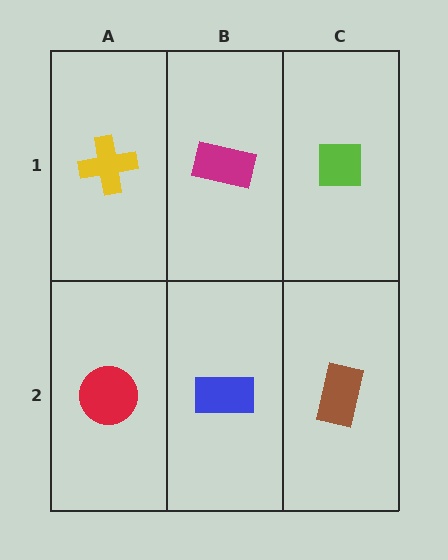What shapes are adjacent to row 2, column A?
A yellow cross (row 1, column A), a blue rectangle (row 2, column B).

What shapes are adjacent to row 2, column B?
A magenta rectangle (row 1, column B), a red circle (row 2, column A), a brown rectangle (row 2, column C).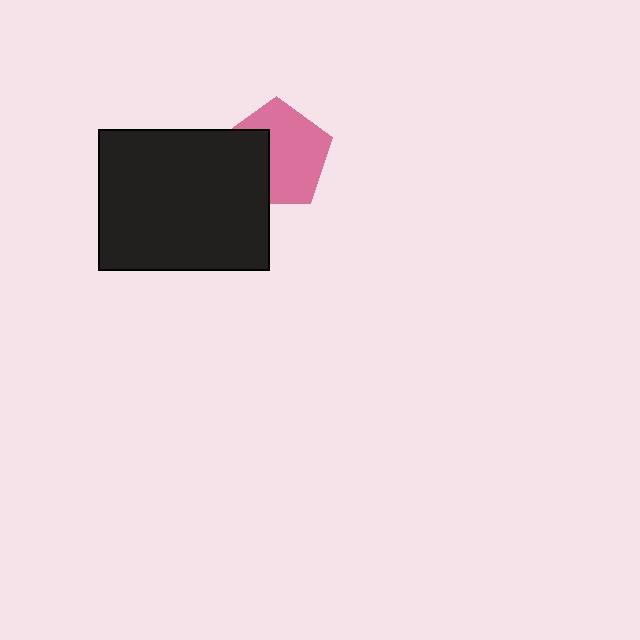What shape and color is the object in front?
The object in front is a black rectangle.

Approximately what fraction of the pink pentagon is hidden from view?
Roughly 35% of the pink pentagon is hidden behind the black rectangle.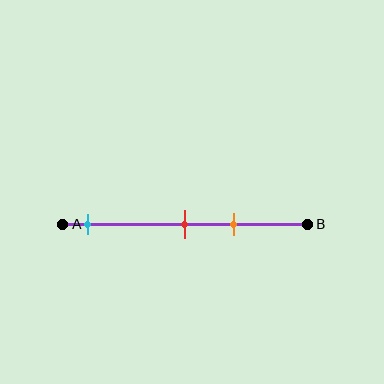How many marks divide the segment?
There are 3 marks dividing the segment.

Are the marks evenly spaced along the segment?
No, the marks are not evenly spaced.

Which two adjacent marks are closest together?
The red and orange marks are the closest adjacent pair.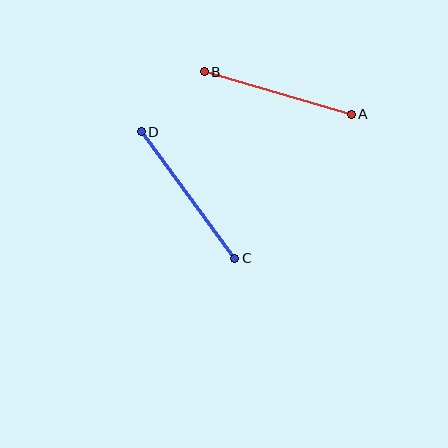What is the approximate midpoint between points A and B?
The midpoint is at approximately (278, 93) pixels.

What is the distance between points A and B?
The distance is approximately 153 pixels.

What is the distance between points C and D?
The distance is approximately 157 pixels.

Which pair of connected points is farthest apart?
Points C and D are farthest apart.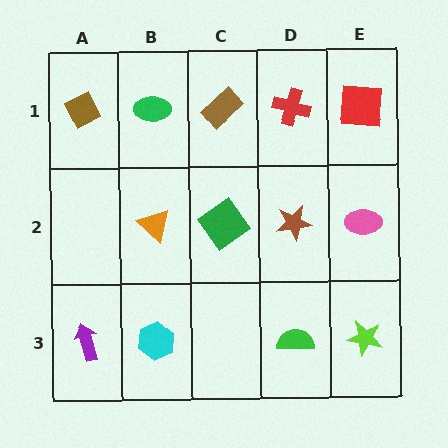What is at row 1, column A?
A brown diamond.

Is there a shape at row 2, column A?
No, that cell is empty.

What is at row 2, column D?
A brown star.